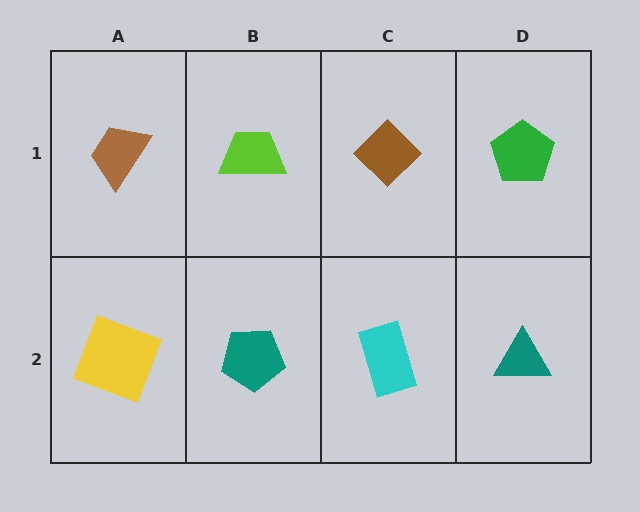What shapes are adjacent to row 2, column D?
A green pentagon (row 1, column D), a cyan rectangle (row 2, column C).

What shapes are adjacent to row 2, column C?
A brown diamond (row 1, column C), a teal pentagon (row 2, column B), a teal triangle (row 2, column D).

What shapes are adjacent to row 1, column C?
A cyan rectangle (row 2, column C), a lime trapezoid (row 1, column B), a green pentagon (row 1, column D).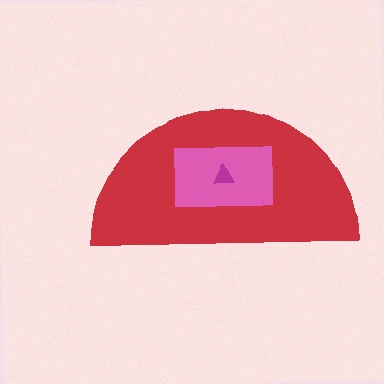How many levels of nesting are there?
3.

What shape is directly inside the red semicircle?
The pink rectangle.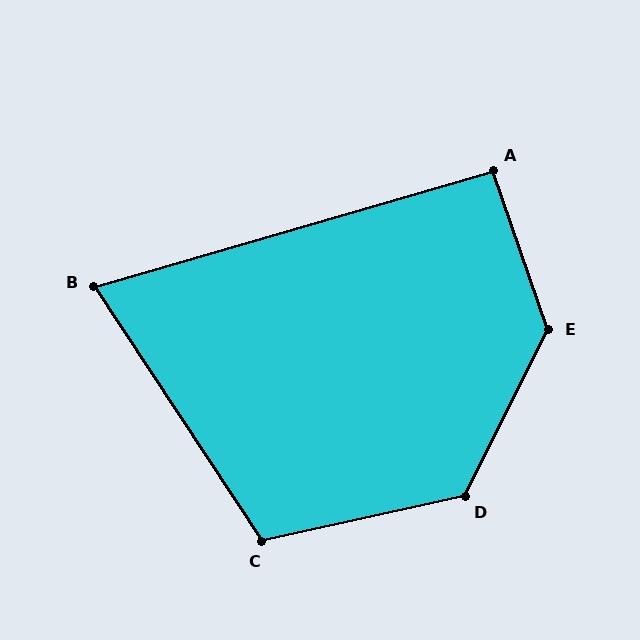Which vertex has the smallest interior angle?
B, at approximately 73 degrees.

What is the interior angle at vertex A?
Approximately 93 degrees (approximately right).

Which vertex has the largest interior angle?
E, at approximately 134 degrees.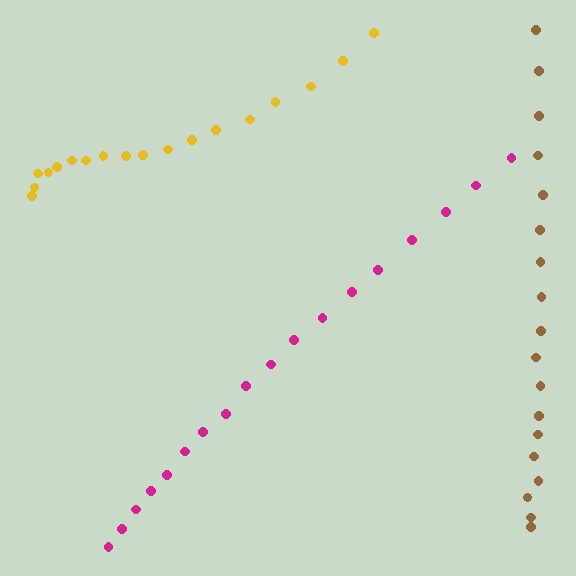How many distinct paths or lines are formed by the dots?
There are 3 distinct paths.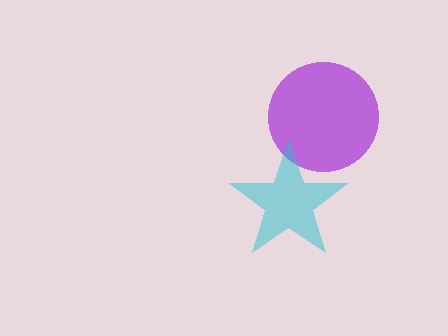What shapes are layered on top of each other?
The layered shapes are: a purple circle, a cyan star.